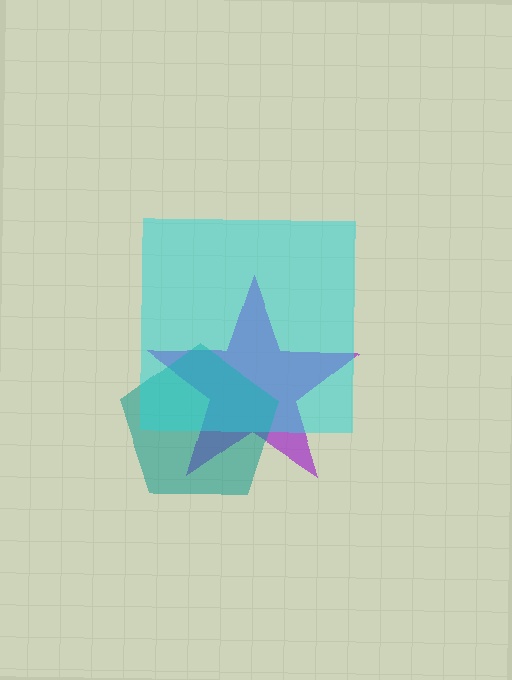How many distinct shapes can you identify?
There are 3 distinct shapes: a purple star, a teal pentagon, a cyan square.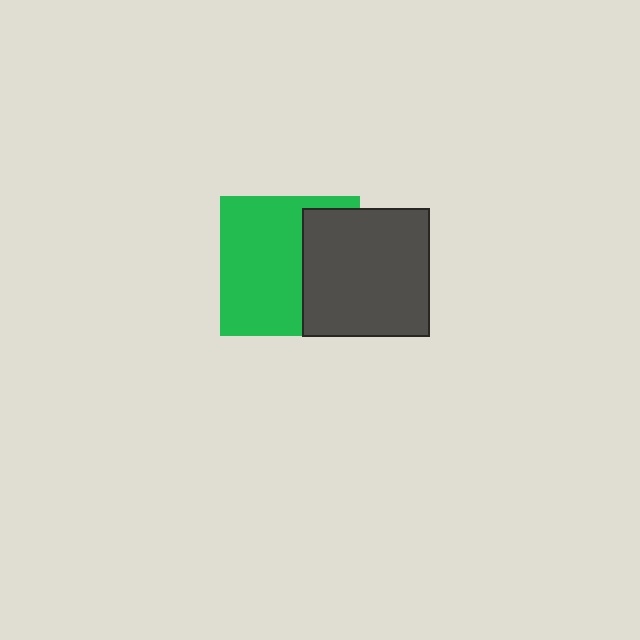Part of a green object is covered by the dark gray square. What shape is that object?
It is a square.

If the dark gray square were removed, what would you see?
You would see the complete green square.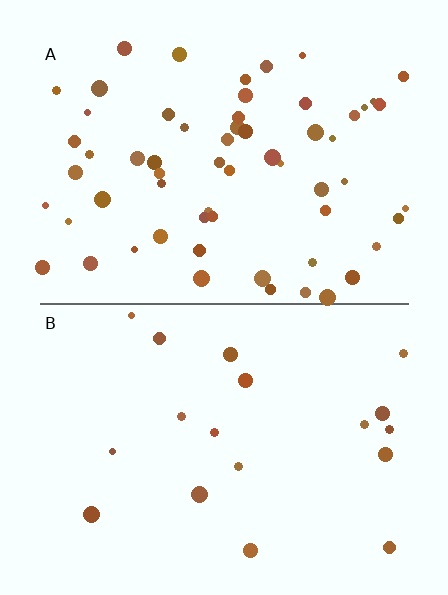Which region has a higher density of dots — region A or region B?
A (the top).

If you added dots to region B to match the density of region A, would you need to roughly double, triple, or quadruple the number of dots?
Approximately triple.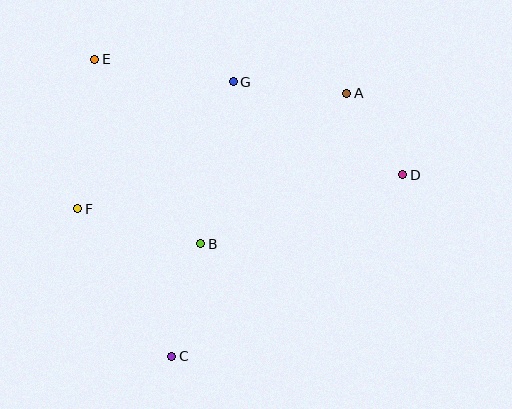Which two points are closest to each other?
Points A and D are closest to each other.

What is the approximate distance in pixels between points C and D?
The distance between C and D is approximately 294 pixels.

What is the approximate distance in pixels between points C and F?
The distance between C and F is approximately 175 pixels.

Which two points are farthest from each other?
Points D and E are farthest from each other.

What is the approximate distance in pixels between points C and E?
The distance between C and E is approximately 307 pixels.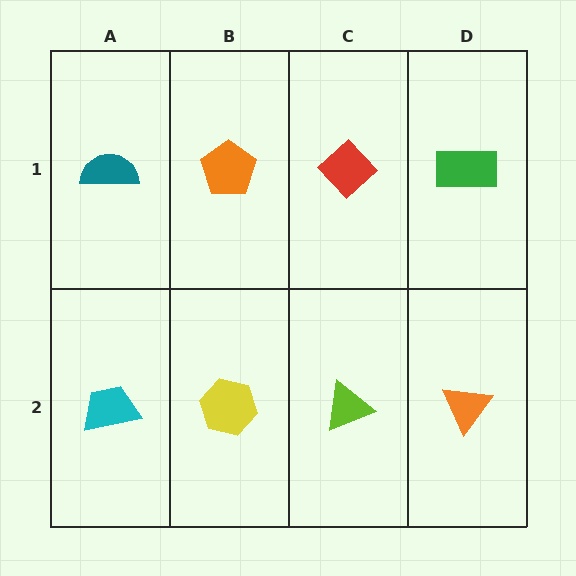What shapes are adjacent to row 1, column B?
A yellow hexagon (row 2, column B), a teal semicircle (row 1, column A), a red diamond (row 1, column C).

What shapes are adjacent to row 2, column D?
A green rectangle (row 1, column D), a lime triangle (row 2, column C).